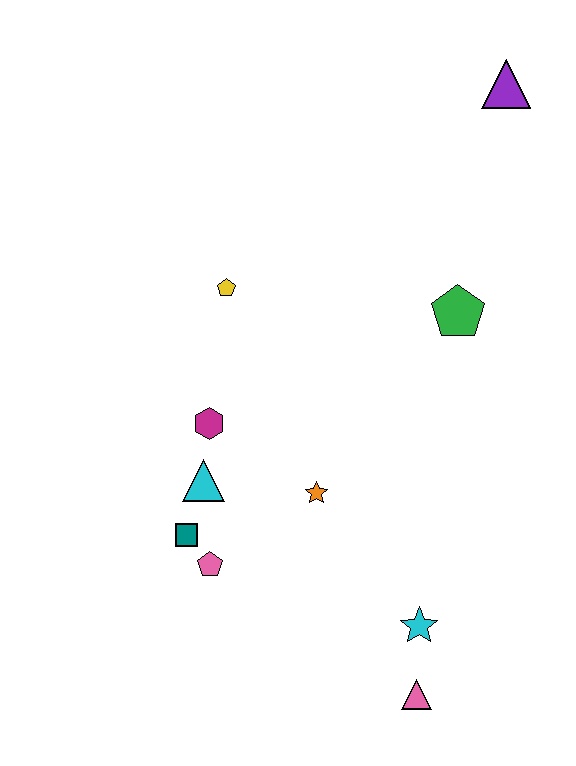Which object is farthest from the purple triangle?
The pink triangle is farthest from the purple triangle.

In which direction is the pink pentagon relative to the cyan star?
The pink pentagon is to the left of the cyan star.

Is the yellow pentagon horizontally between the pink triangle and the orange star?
No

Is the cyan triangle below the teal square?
No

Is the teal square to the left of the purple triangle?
Yes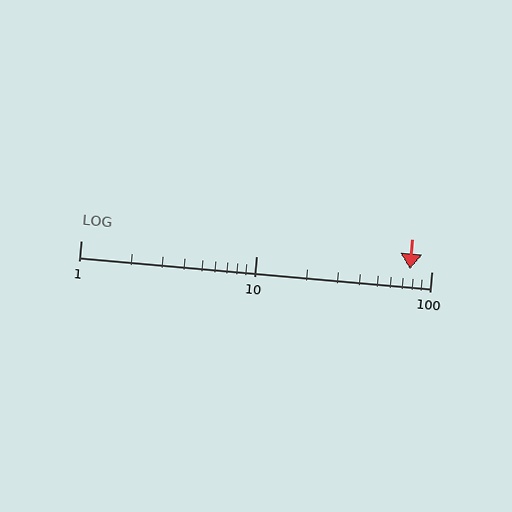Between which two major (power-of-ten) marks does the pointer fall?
The pointer is between 10 and 100.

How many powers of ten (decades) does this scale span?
The scale spans 2 decades, from 1 to 100.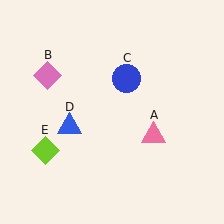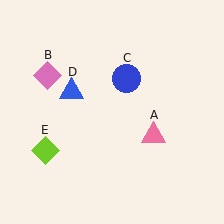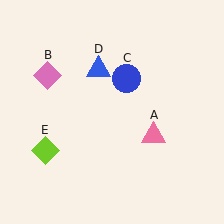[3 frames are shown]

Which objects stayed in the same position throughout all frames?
Pink triangle (object A) and pink diamond (object B) and blue circle (object C) and lime diamond (object E) remained stationary.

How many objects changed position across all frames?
1 object changed position: blue triangle (object D).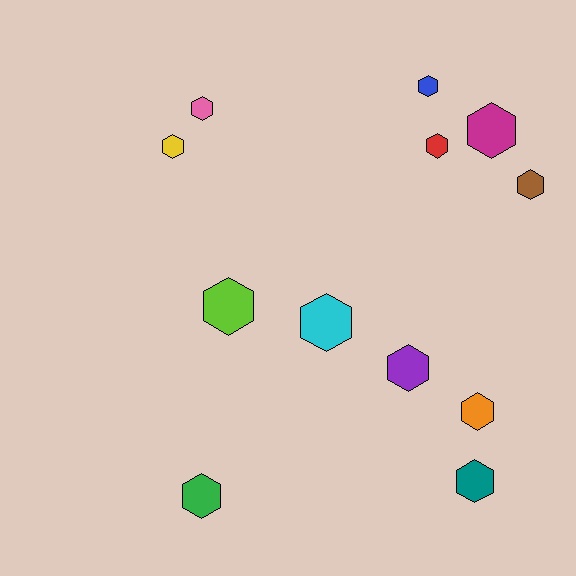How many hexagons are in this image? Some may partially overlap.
There are 12 hexagons.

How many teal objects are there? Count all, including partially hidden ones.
There is 1 teal object.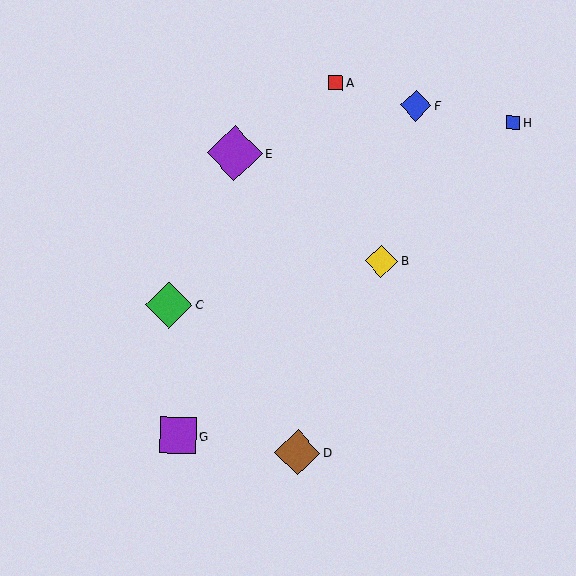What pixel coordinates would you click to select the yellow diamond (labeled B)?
Click at (381, 261) to select the yellow diamond B.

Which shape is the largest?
The purple diamond (labeled E) is the largest.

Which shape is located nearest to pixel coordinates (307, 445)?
The brown diamond (labeled D) at (298, 453) is nearest to that location.